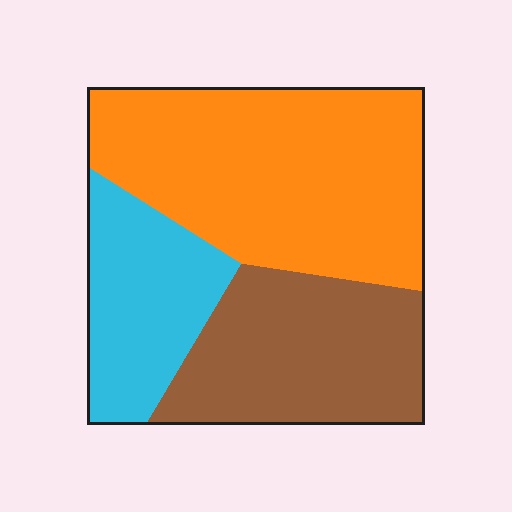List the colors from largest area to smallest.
From largest to smallest: orange, brown, cyan.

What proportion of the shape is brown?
Brown covers roughly 30% of the shape.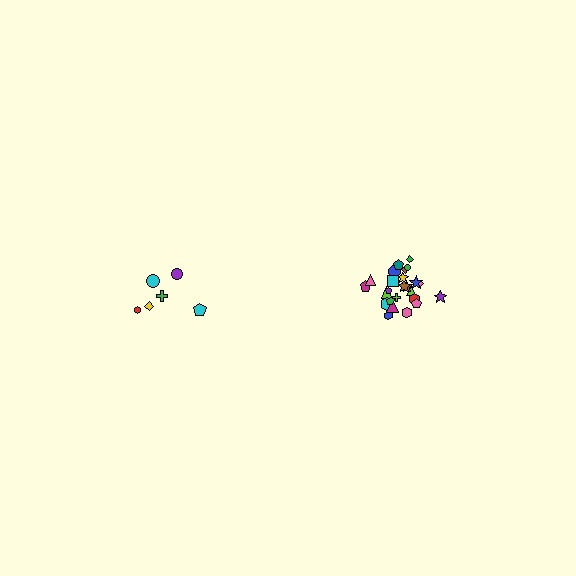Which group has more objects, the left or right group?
The right group.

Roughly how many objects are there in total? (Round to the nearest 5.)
Roughly 30 objects in total.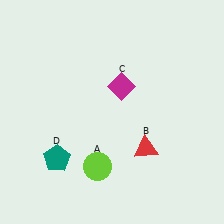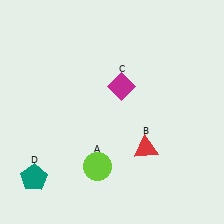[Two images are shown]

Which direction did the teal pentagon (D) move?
The teal pentagon (D) moved left.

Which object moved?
The teal pentagon (D) moved left.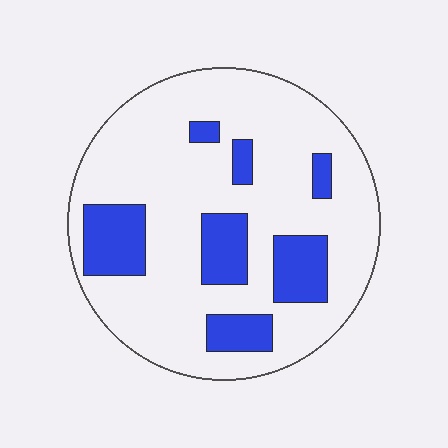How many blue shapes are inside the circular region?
7.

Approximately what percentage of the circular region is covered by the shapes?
Approximately 20%.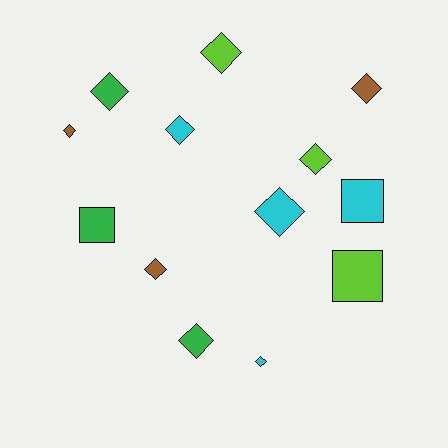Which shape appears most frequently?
Diamond, with 10 objects.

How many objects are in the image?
There are 13 objects.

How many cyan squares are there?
There is 1 cyan square.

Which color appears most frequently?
Cyan, with 4 objects.